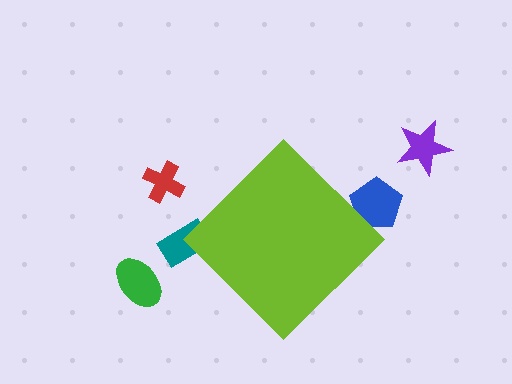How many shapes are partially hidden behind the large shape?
2 shapes are partially hidden.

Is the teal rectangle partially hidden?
Yes, the teal rectangle is partially hidden behind the lime diamond.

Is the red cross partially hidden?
No, the red cross is fully visible.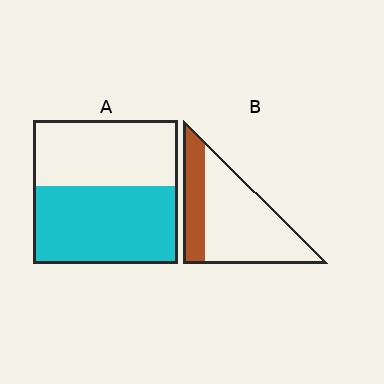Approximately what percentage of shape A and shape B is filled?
A is approximately 55% and B is approximately 30%.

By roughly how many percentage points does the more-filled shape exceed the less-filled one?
By roughly 25 percentage points (A over B).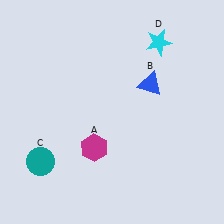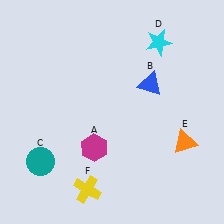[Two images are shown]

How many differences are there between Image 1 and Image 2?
There are 2 differences between the two images.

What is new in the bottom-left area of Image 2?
A yellow cross (F) was added in the bottom-left area of Image 2.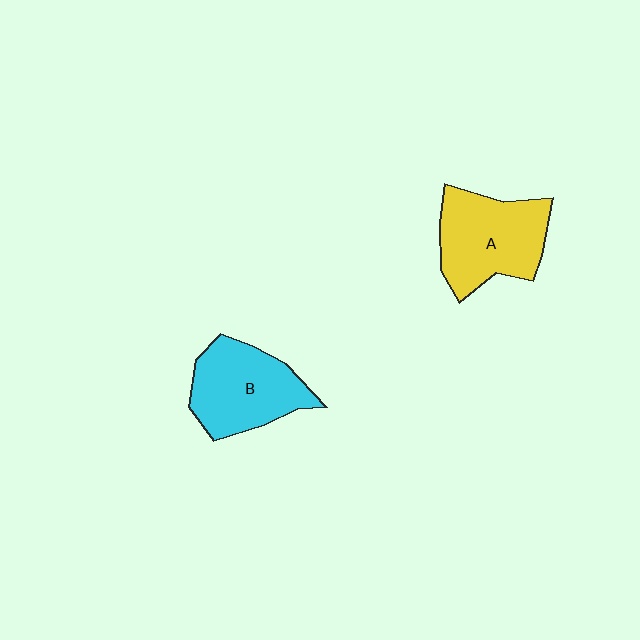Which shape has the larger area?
Shape A (yellow).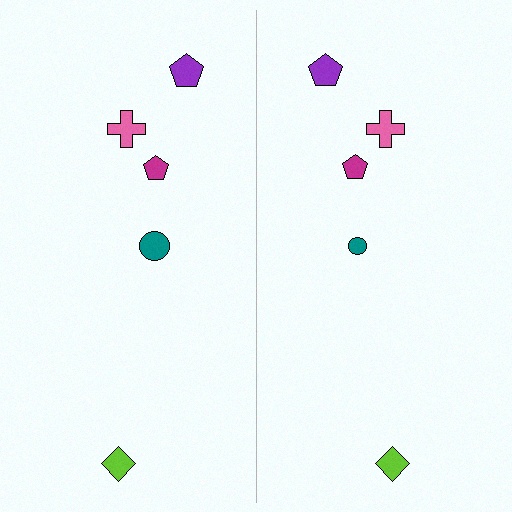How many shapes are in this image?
There are 10 shapes in this image.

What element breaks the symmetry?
The teal circle on the right side has a different size than its mirror counterpart.